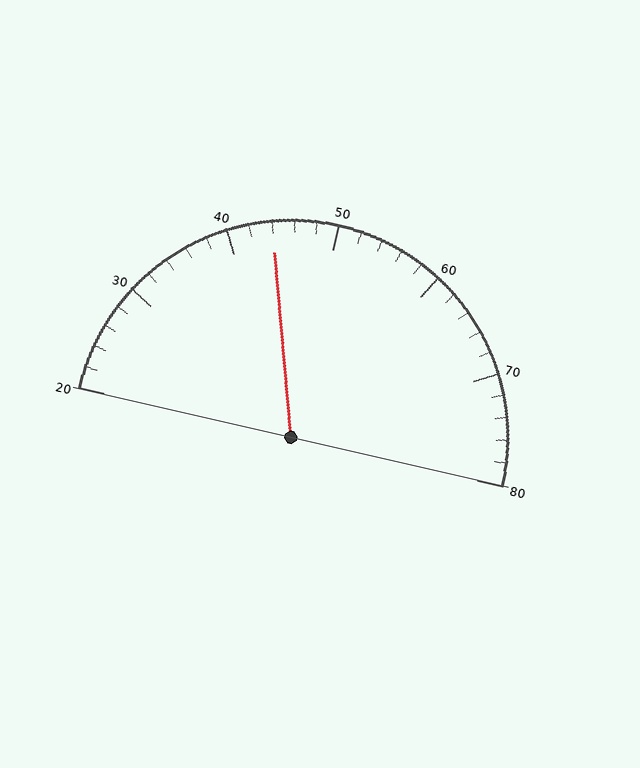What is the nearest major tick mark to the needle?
The nearest major tick mark is 40.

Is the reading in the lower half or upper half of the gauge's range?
The reading is in the lower half of the range (20 to 80).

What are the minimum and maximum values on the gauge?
The gauge ranges from 20 to 80.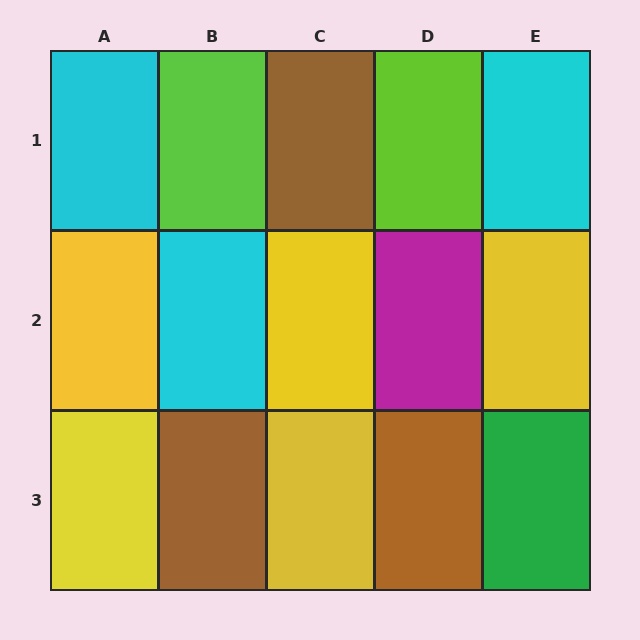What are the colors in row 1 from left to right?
Cyan, lime, brown, lime, cyan.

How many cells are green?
1 cell is green.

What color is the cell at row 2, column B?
Cyan.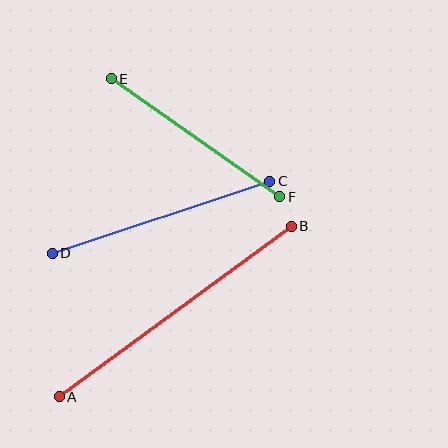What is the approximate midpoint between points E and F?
The midpoint is at approximately (195, 138) pixels.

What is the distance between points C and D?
The distance is approximately 229 pixels.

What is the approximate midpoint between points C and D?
The midpoint is at approximately (161, 217) pixels.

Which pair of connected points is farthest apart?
Points A and B are farthest apart.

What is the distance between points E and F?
The distance is approximately 205 pixels.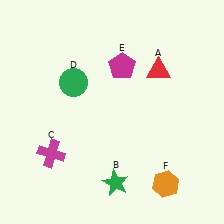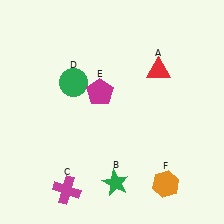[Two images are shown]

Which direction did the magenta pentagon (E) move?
The magenta pentagon (E) moved down.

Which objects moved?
The objects that moved are: the magenta cross (C), the magenta pentagon (E).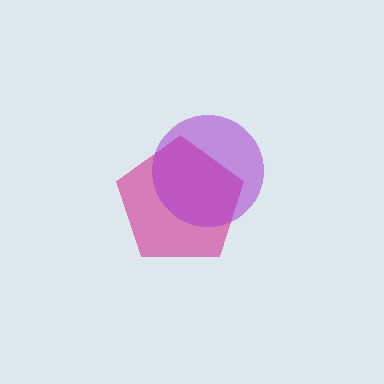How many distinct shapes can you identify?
There are 2 distinct shapes: a magenta pentagon, a purple circle.